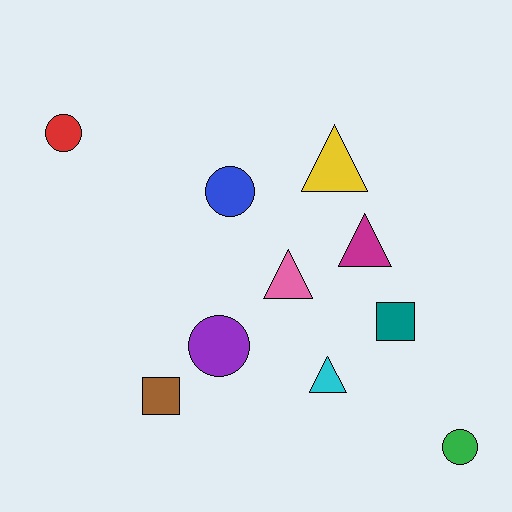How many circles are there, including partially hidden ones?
There are 4 circles.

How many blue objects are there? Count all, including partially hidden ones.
There is 1 blue object.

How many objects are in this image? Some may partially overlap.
There are 10 objects.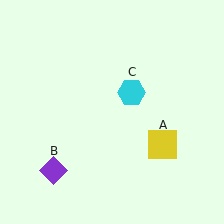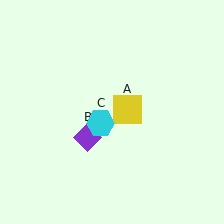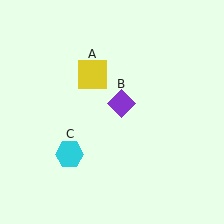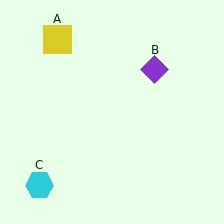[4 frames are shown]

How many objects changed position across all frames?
3 objects changed position: yellow square (object A), purple diamond (object B), cyan hexagon (object C).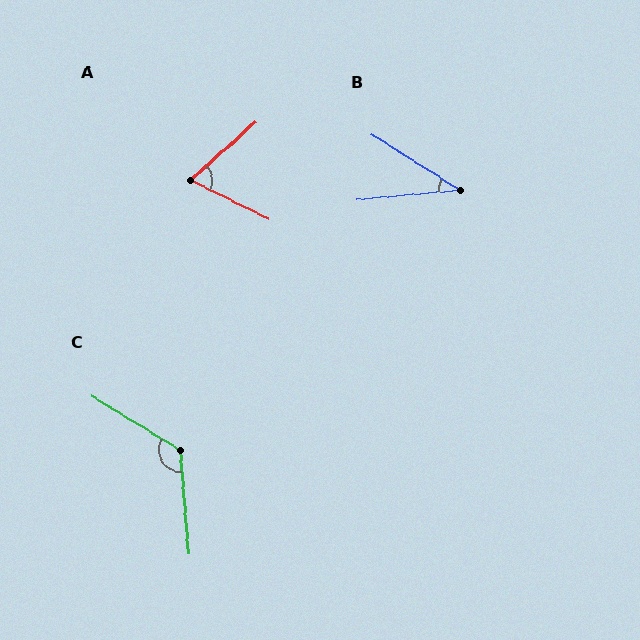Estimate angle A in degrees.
Approximately 68 degrees.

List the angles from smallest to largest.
B (38°), A (68°), C (126°).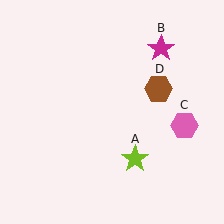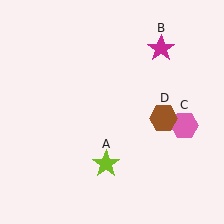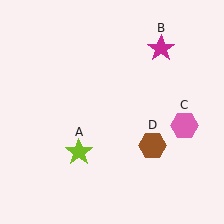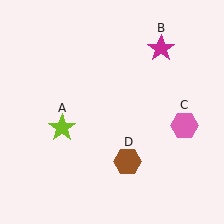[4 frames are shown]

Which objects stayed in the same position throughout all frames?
Magenta star (object B) and pink hexagon (object C) remained stationary.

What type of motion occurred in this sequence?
The lime star (object A), brown hexagon (object D) rotated clockwise around the center of the scene.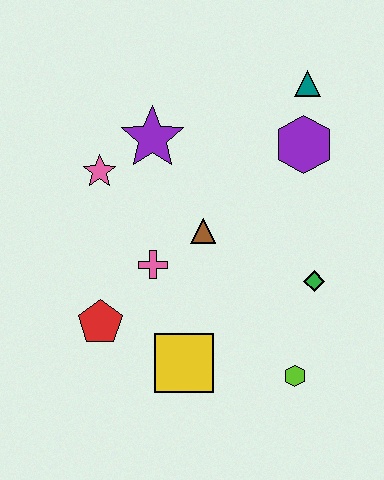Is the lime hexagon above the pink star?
No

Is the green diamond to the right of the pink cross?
Yes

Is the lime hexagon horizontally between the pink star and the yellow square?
No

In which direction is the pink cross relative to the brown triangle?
The pink cross is to the left of the brown triangle.